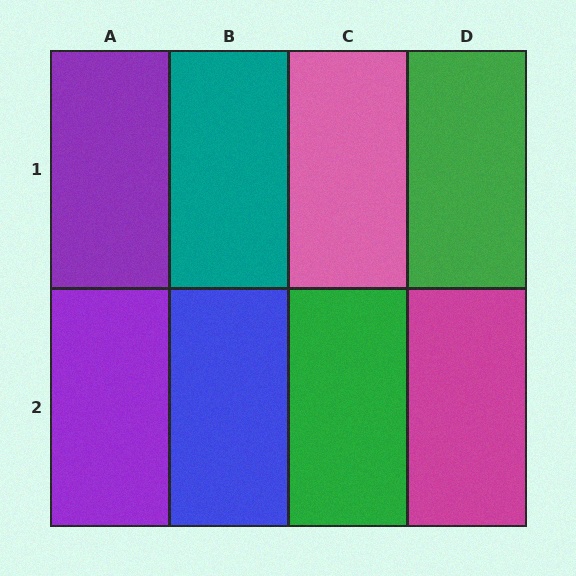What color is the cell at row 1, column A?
Purple.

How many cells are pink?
1 cell is pink.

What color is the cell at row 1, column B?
Teal.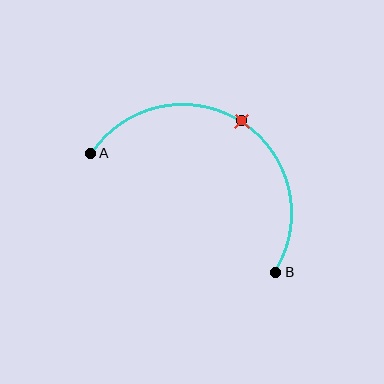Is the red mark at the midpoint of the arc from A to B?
Yes. The red mark lies on the arc at equal arc-length from both A and B — it is the arc midpoint.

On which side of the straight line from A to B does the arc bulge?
The arc bulges above the straight line connecting A and B.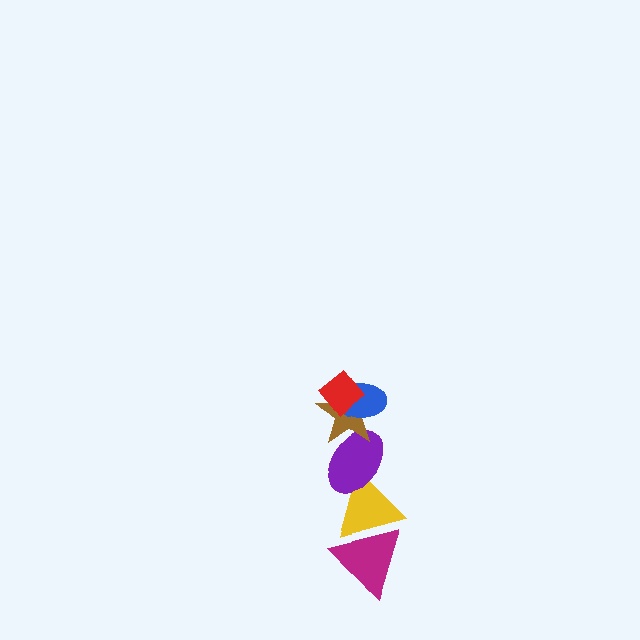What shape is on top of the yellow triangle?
The purple ellipse is on top of the yellow triangle.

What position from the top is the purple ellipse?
The purple ellipse is 4th from the top.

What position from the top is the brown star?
The brown star is 3rd from the top.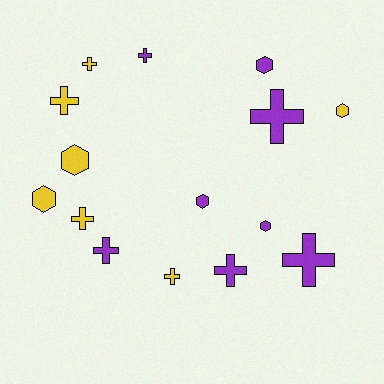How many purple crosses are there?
There are 5 purple crosses.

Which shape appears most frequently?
Cross, with 9 objects.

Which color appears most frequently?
Purple, with 8 objects.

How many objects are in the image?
There are 15 objects.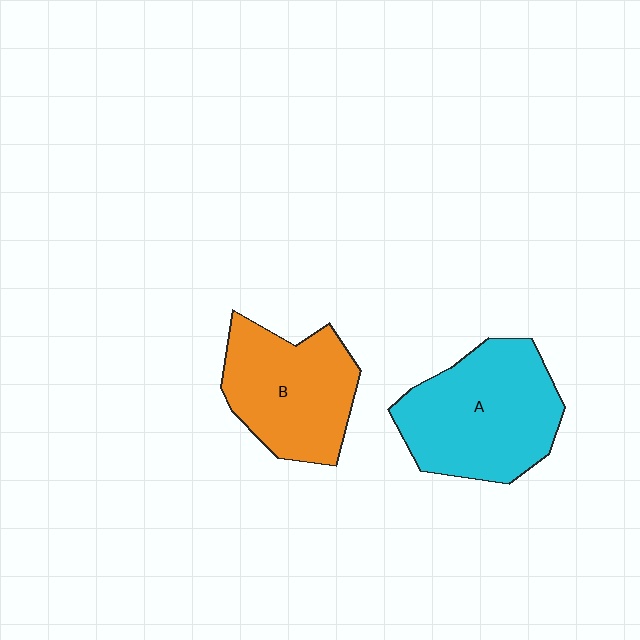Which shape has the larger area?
Shape A (cyan).